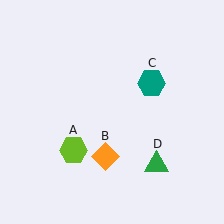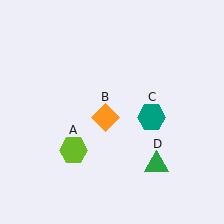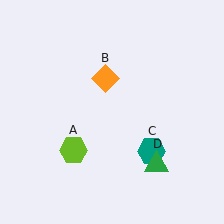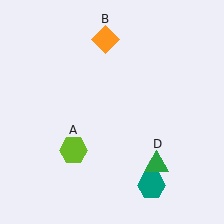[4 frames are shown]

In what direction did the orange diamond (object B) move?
The orange diamond (object B) moved up.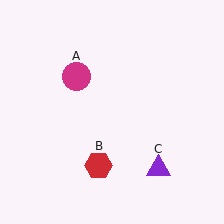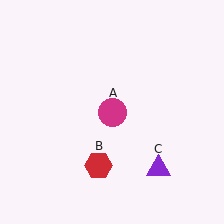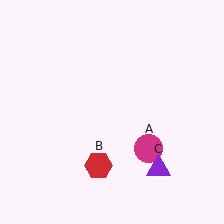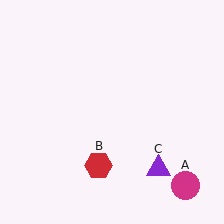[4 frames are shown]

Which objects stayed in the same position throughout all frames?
Red hexagon (object B) and purple triangle (object C) remained stationary.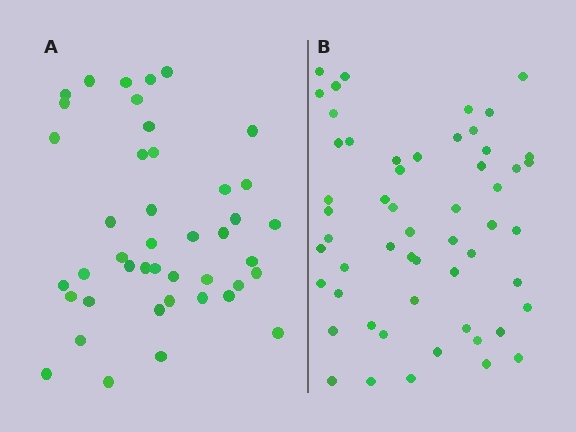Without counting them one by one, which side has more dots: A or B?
Region B (the right region) has more dots.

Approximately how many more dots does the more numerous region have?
Region B has roughly 12 or so more dots than region A.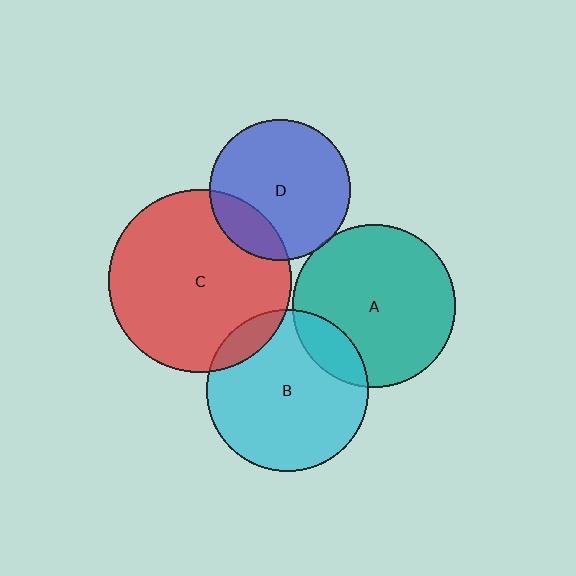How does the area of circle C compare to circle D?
Approximately 1.7 times.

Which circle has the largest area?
Circle C (red).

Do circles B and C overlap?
Yes.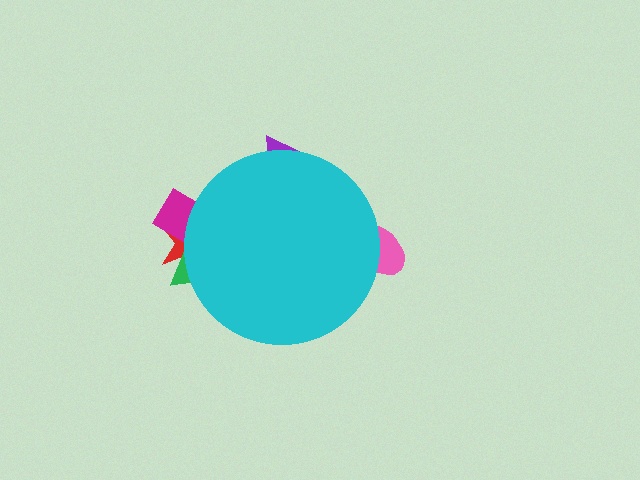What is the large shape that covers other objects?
A cyan circle.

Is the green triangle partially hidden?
Yes, the green triangle is partially hidden behind the cyan circle.